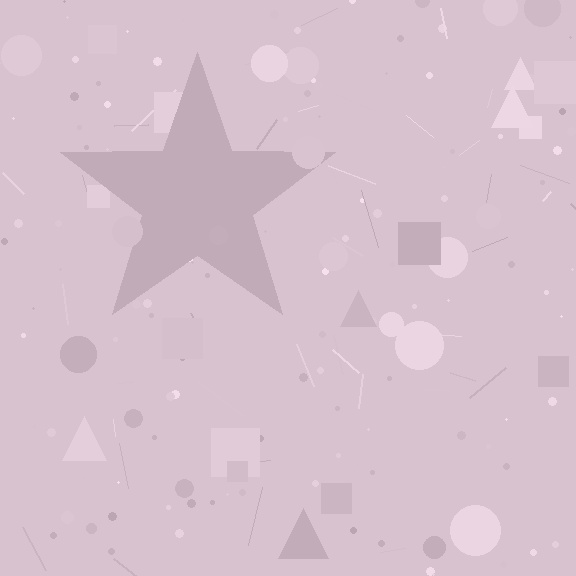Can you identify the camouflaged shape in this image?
The camouflaged shape is a star.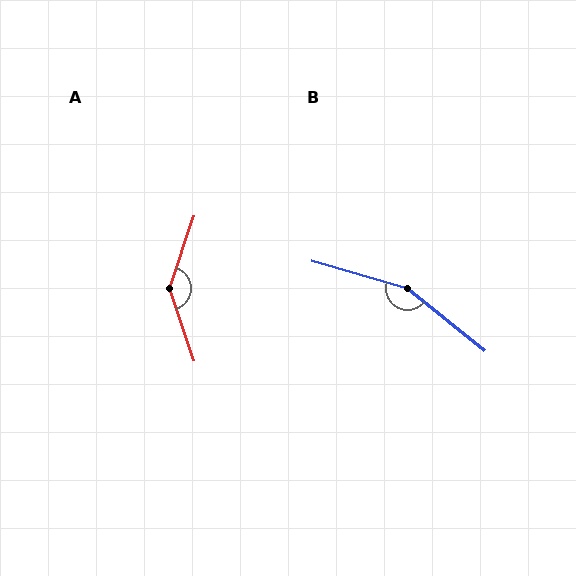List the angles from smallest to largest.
A (143°), B (158°).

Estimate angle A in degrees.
Approximately 143 degrees.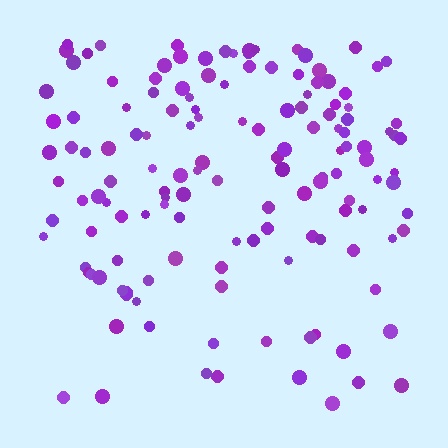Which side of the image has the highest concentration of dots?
The top.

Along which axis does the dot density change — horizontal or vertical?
Vertical.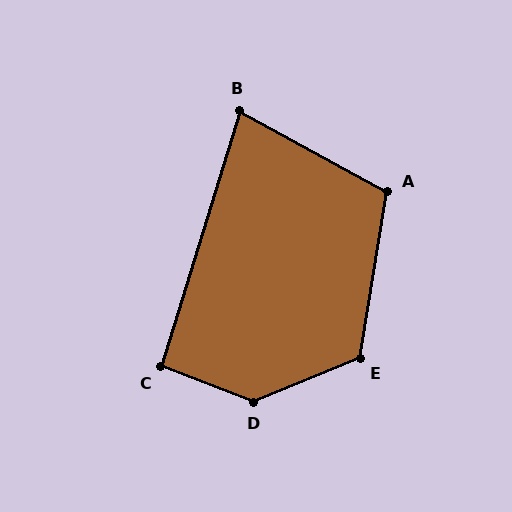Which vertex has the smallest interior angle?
B, at approximately 78 degrees.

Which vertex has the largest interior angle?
D, at approximately 137 degrees.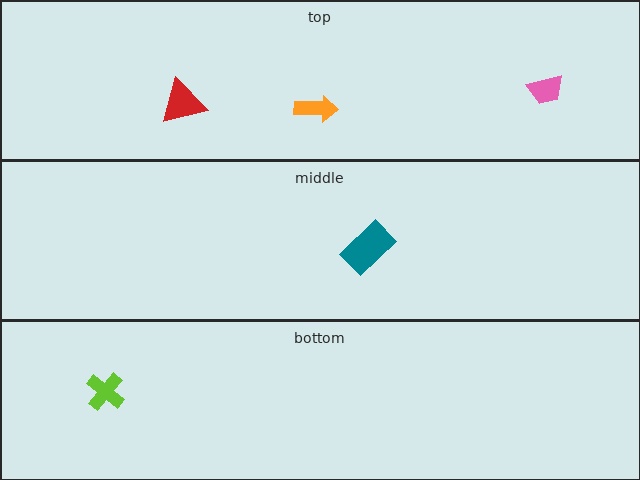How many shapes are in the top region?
3.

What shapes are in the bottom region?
The lime cross.